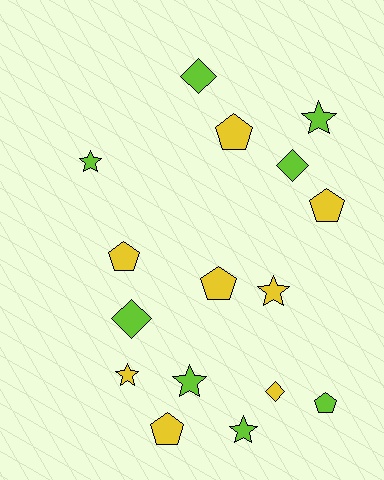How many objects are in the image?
There are 16 objects.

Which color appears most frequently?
Lime, with 8 objects.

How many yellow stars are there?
There are 2 yellow stars.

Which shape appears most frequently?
Star, with 6 objects.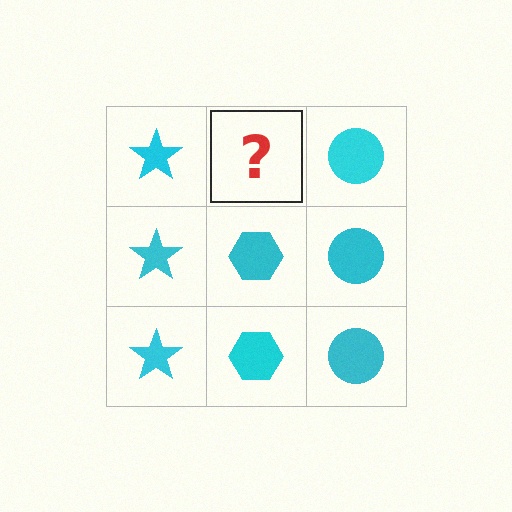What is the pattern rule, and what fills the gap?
The rule is that each column has a consistent shape. The gap should be filled with a cyan hexagon.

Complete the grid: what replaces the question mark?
The question mark should be replaced with a cyan hexagon.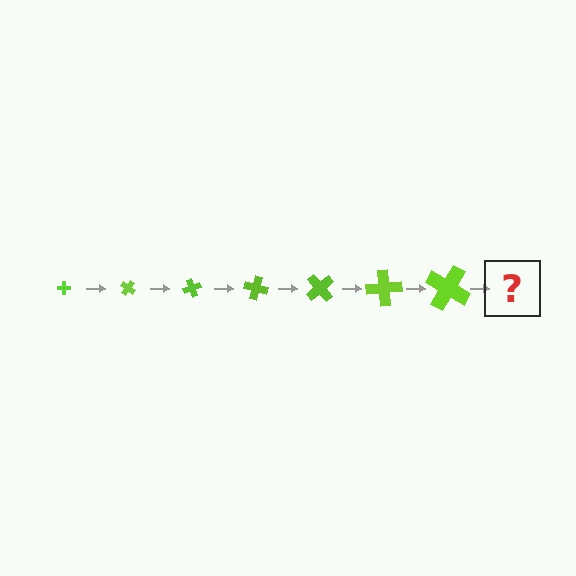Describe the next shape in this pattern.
It should be a cross, larger than the previous one and rotated 245 degrees from the start.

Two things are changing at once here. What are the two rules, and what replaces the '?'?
The two rules are that the cross grows larger each step and it rotates 35 degrees each step. The '?' should be a cross, larger than the previous one and rotated 245 degrees from the start.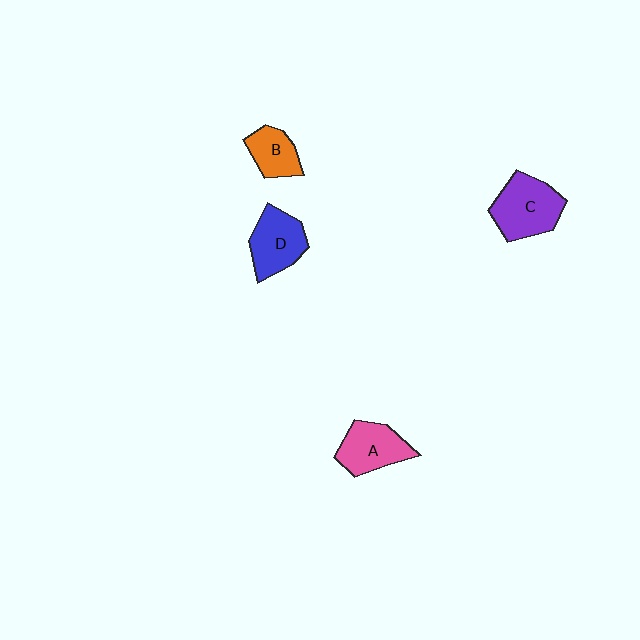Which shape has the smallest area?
Shape B (orange).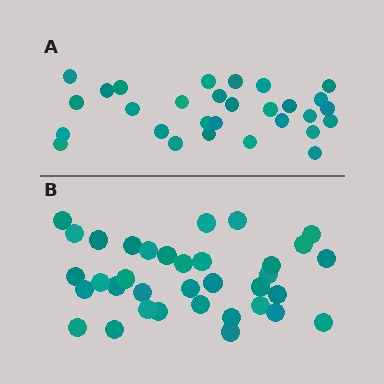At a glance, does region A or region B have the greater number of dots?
Region B (the bottom region) has more dots.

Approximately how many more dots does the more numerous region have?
Region B has about 6 more dots than region A.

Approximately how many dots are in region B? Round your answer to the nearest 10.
About 40 dots. (The exact count is 35, which rounds to 40.)